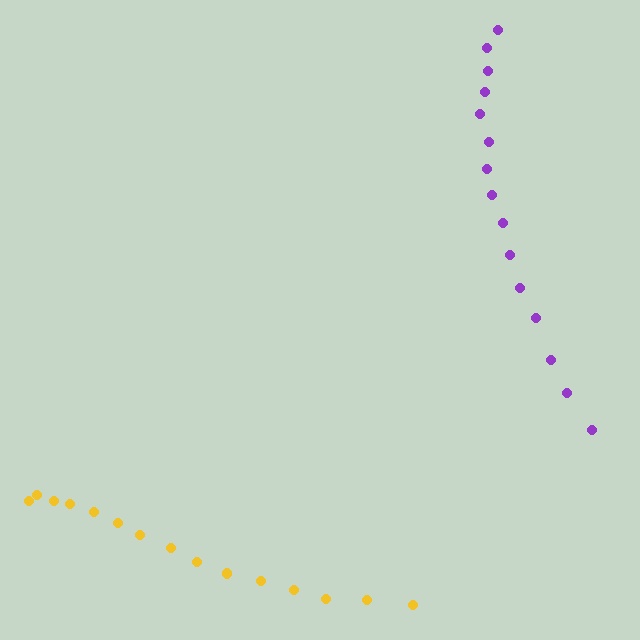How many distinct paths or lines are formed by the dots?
There are 2 distinct paths.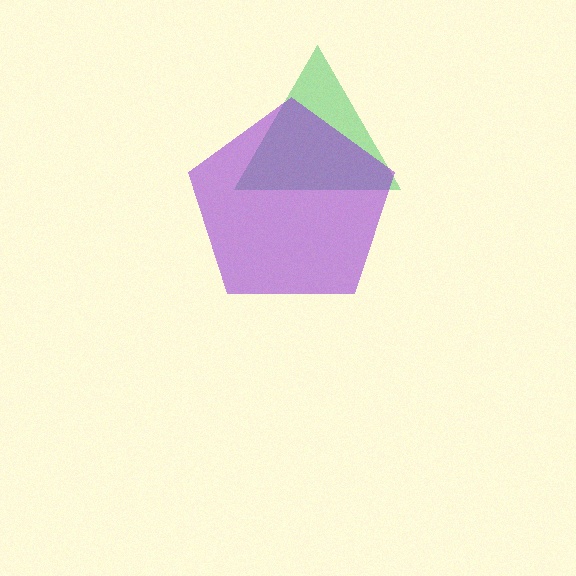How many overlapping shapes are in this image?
There are 2 overlapping shapes in the image.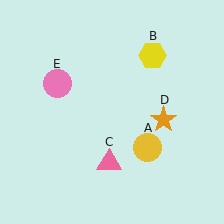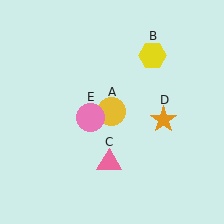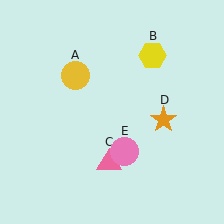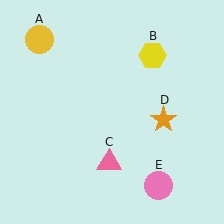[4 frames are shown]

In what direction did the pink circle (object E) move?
The pink circle (object E) moved down and to the right.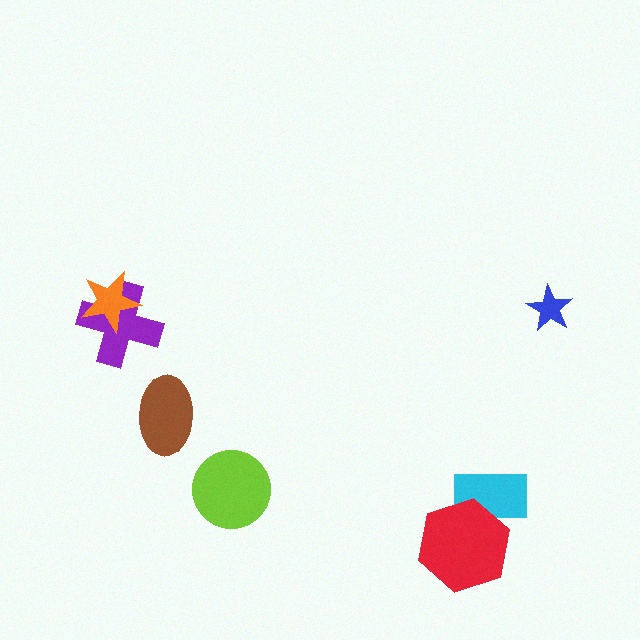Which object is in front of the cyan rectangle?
The red hexagon is in front of the cyan rectangle.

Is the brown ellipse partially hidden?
No, no other shape covers it.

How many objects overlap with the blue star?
0 objects overlap with the blue star.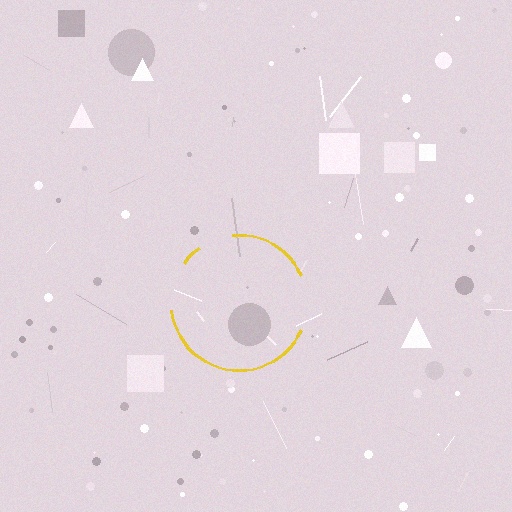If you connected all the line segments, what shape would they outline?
They would outline a circle.